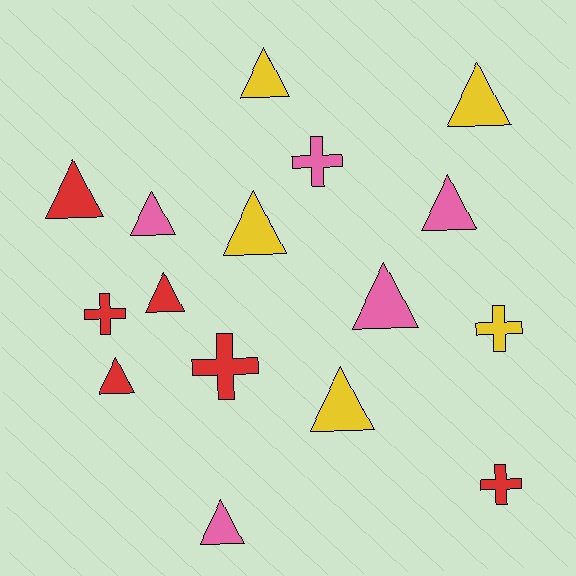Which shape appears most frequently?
Triangle, with 11 objects.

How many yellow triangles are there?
There are 4 yellow triangles.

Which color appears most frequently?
Red, with 6 objects.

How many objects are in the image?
There are 16 objects.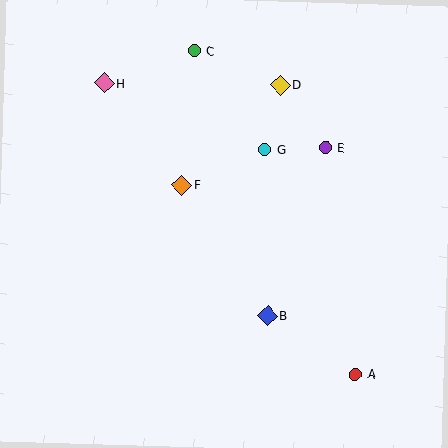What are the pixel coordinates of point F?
Point F is at (182, 185).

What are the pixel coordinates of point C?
Point C is at (194, 51).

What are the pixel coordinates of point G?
Point G is at (265, 150).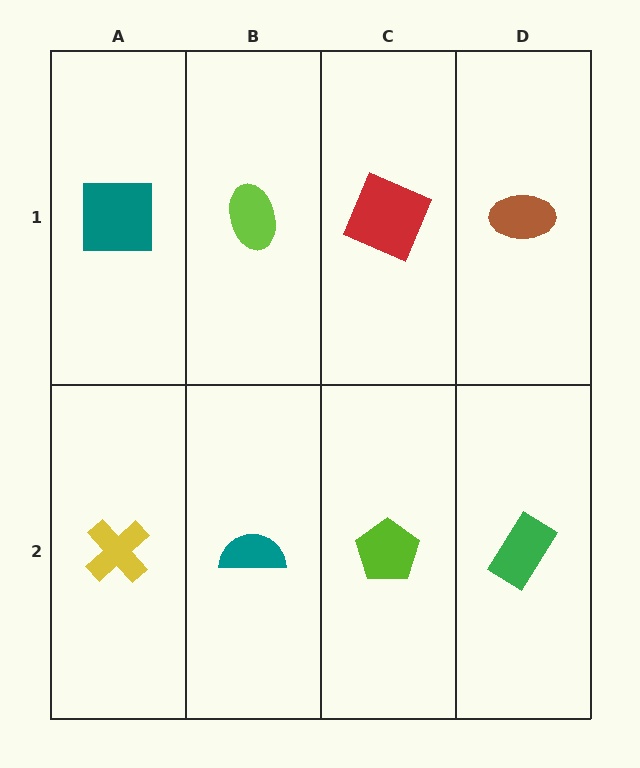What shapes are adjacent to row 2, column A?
A teal square (row 1, column A), a teal semicircle (row 2, column B).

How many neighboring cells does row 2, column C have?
3.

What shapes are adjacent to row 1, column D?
A green rectangle (row 2, column D), a red square (row 1, column C).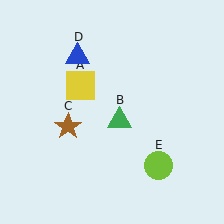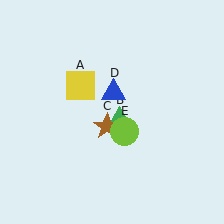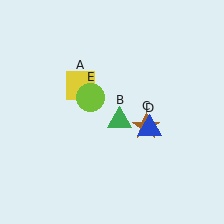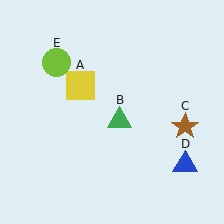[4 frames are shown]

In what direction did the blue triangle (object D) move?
The blue triangle (object D) moved down and to the right.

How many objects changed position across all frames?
3 objects changed position: brown star (object C), blue triangle (object D), lime circle (object E).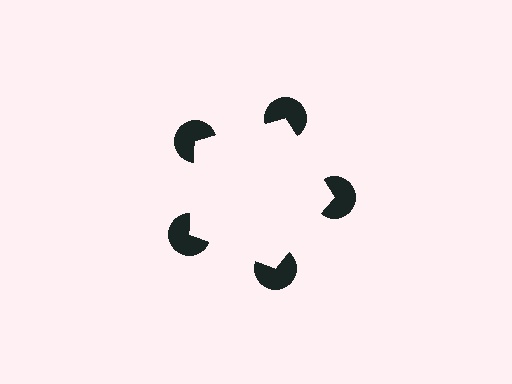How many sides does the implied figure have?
5 sides.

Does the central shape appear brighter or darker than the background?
It typically appears slightly brighter than the background, even though no actual brightness change is drawn.